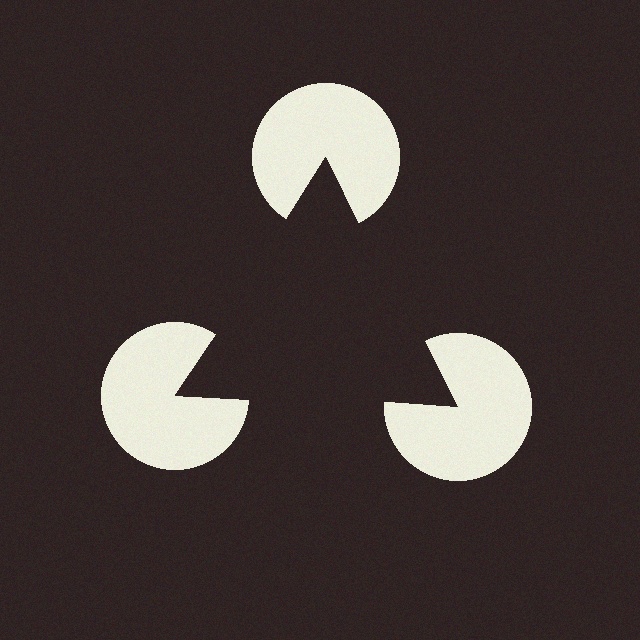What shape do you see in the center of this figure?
An illusory triangle — its edges are inferred from the aligned wedge cuts in the pac-man discs, not physically drawn.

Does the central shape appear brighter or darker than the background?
It typically appears slightly darker than the background, even though no actual brightness change is drawn.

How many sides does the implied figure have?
3 sides.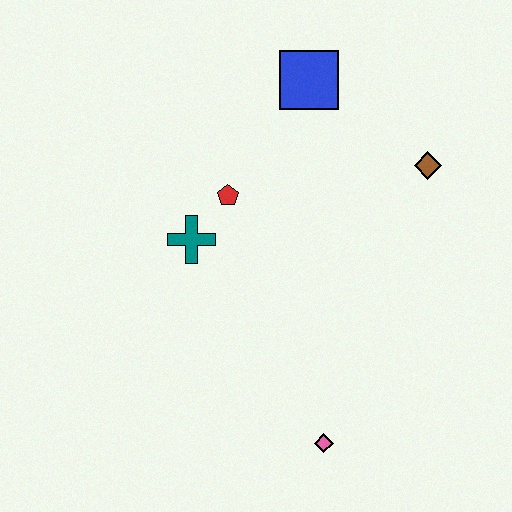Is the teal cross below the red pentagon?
Yes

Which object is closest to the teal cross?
The red pentagon is closest to the teal cross.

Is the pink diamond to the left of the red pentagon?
No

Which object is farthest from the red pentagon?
The pink diamond is farthest from the red pentagon.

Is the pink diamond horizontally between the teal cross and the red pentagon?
No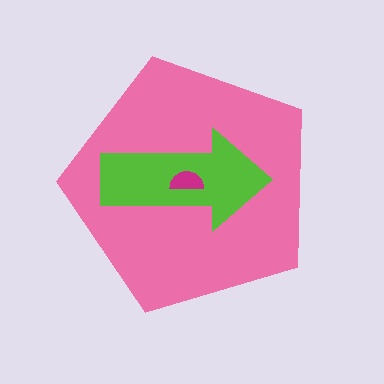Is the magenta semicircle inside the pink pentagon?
Yes.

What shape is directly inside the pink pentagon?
The lime arrow.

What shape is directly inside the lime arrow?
The magenta semicircle.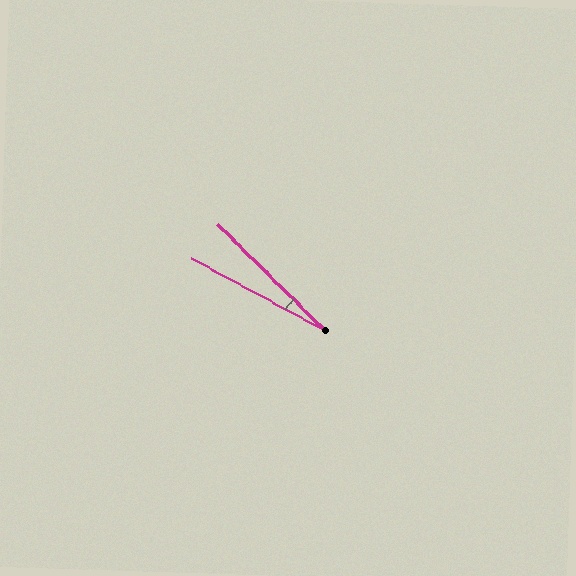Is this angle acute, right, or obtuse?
It is acute.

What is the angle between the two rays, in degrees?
Approximately 17 degrees.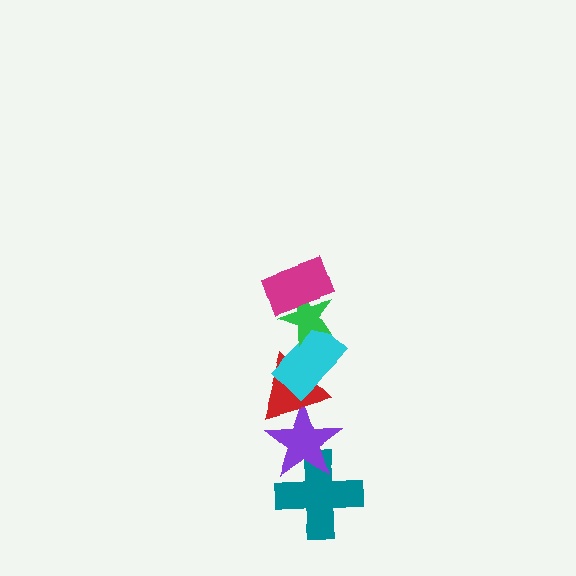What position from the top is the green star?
The green star is 2nd from the top.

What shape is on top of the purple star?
The red triangle is on top of the purple star.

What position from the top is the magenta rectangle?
The magenta rectangle is 1st from the top.